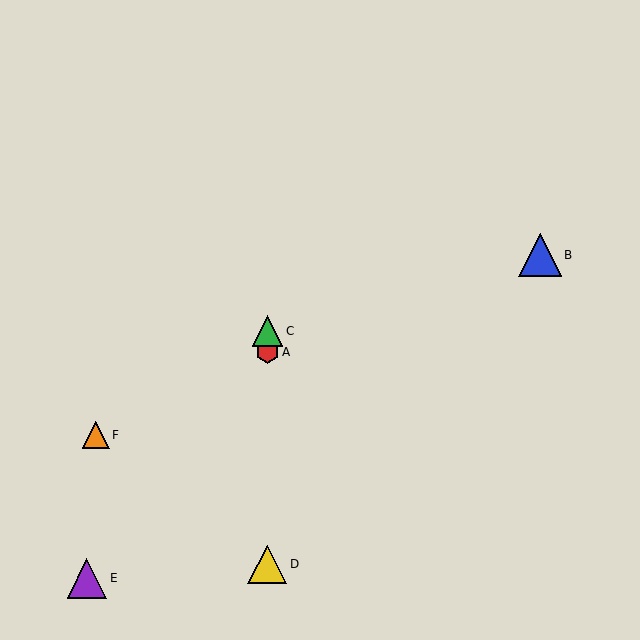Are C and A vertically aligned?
Yes, both are at x≈267.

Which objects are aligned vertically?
Objects A, C, D are aligned vertically.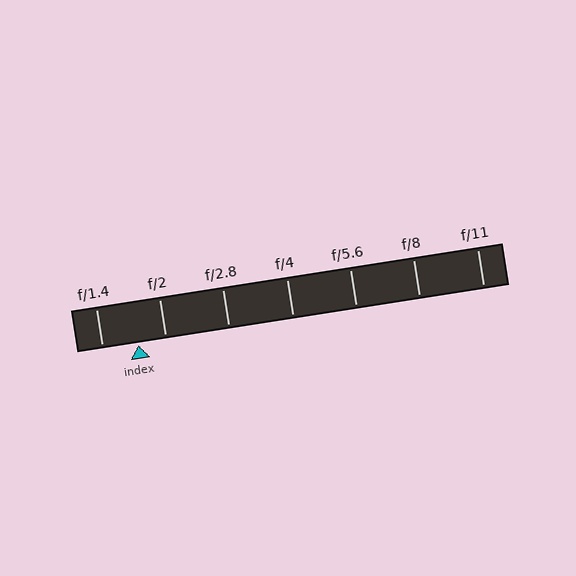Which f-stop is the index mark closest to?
The index mark is closest to f/2.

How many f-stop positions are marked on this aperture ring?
There are 7 f-stop positions marked.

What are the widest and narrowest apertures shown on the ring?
The widest aperture shown is f/1.4 and the narrowest is f/11.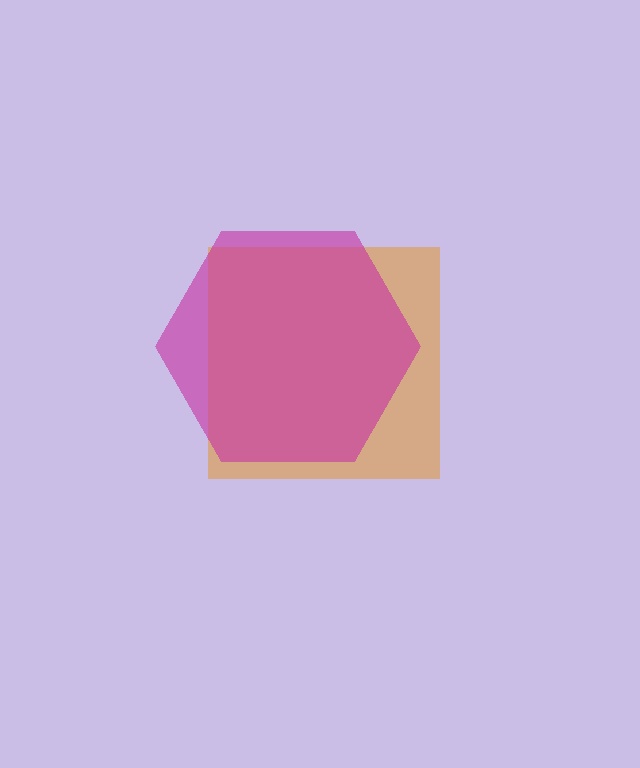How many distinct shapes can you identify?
There are 2 distinct shapes: an orange square, a magenta hexagon.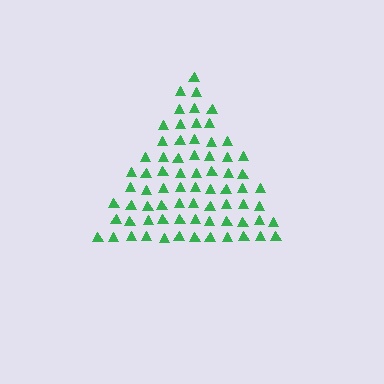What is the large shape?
The large shape is a triangle.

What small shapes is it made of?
It is made of small triangles.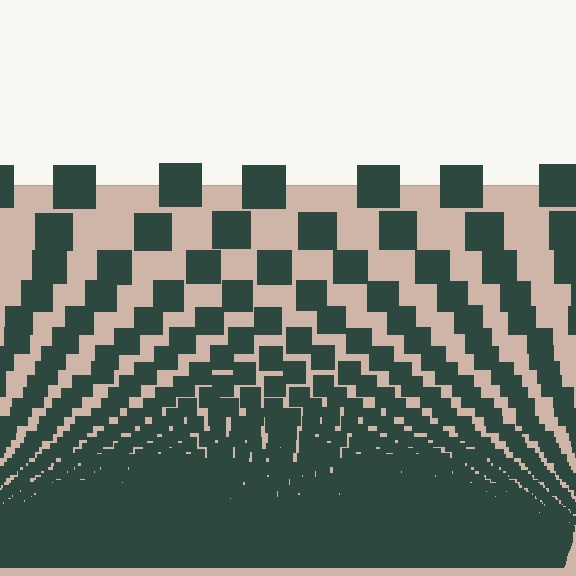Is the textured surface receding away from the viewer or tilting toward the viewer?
The surface appears to tilt toward the viewer. Texture elements get larger and sparser toward the top.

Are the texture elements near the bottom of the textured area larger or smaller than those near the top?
Smaller. The gradient is inverted — elements near the bottom are smaller and denser.